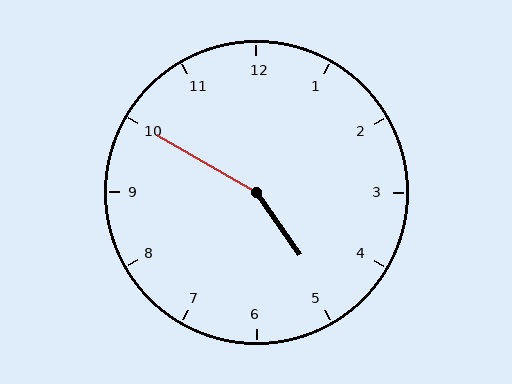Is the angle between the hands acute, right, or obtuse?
It is obtuse.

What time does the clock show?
4:50.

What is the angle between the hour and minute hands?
Approximately 155 degrees.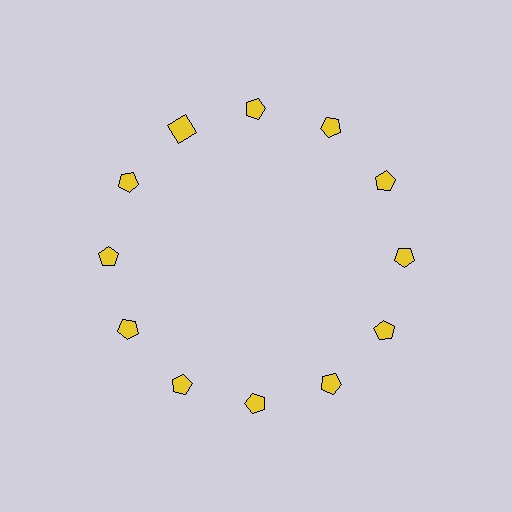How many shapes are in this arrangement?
There are 12 shapes arranged in a ring pattern.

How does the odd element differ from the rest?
It has a different shape: square instead of pentagon.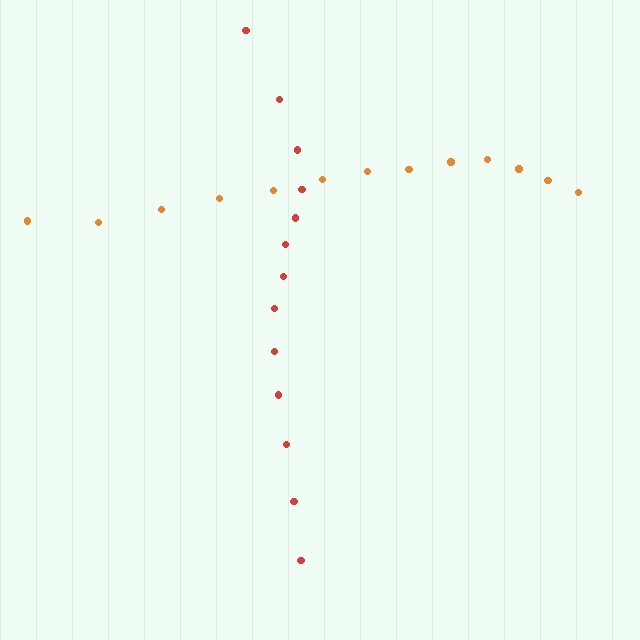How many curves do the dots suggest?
There are 2 distinct paths.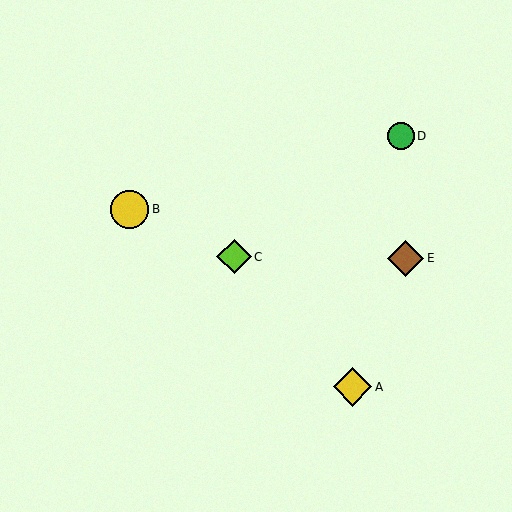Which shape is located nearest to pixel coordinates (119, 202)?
The yellow circle (labeled B) at (129, 210) is nearest to that location.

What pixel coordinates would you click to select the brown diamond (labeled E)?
Click at (405, 258) to select the brown diamond E.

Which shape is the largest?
The yellow diamond (labeled A) is the largest.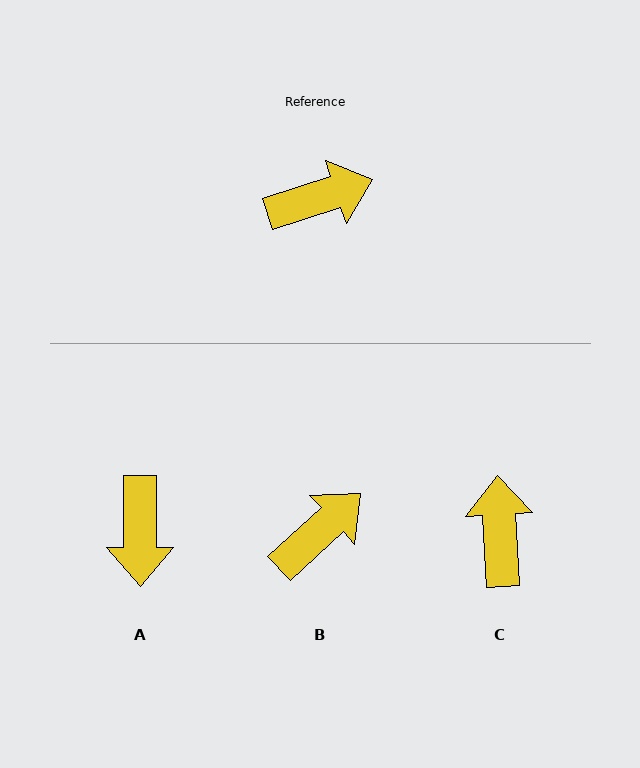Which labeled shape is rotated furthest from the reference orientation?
A, about 108 degrees away.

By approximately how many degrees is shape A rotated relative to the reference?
Approximately 108 degrees clockwise.